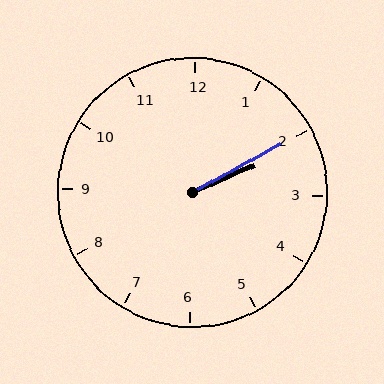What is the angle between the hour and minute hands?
Approximately 5 degrees.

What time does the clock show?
2:10.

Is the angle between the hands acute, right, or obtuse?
It is acute.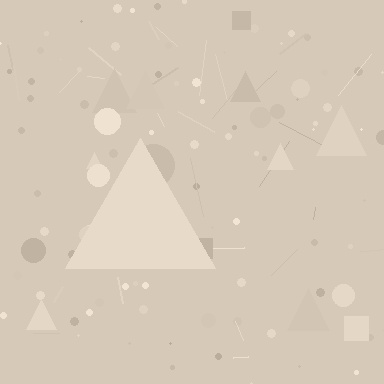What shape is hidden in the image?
A triangle is hidden in the image.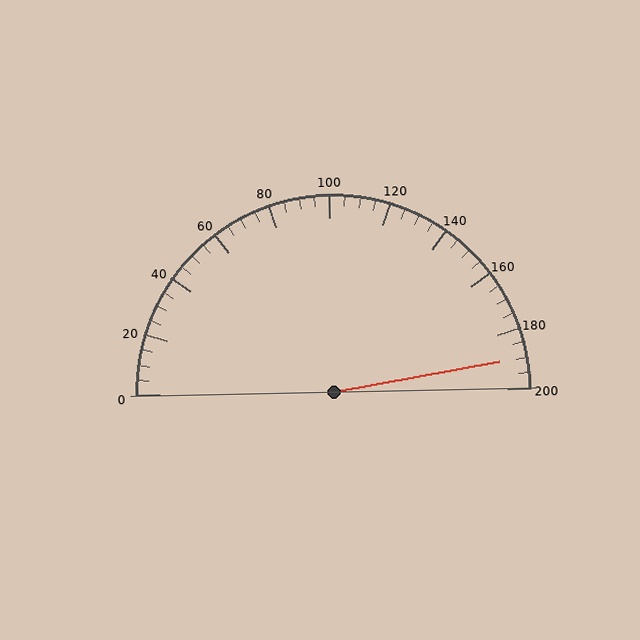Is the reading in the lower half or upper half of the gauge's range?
The reading is in the upper half of the range (0 to 200).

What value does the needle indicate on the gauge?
The needle indicates approximately 190.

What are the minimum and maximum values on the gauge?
The gauge ranges from 0 to 200.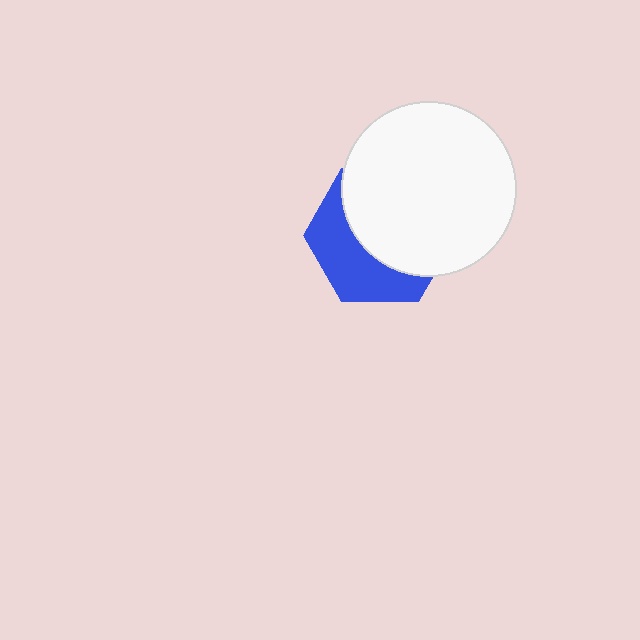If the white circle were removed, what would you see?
You would see the complete blue hexagon.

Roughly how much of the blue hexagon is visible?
A small part of it is visible (roughly 40%).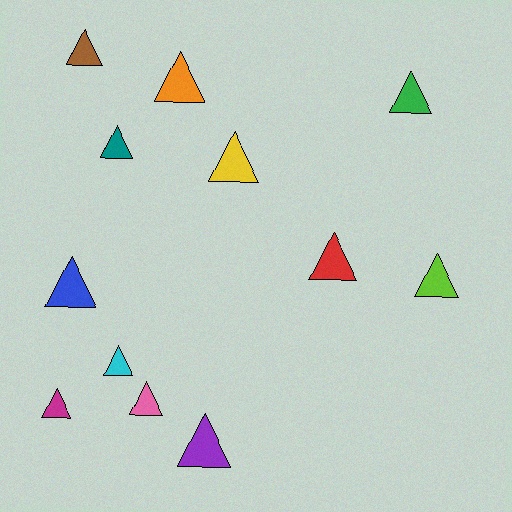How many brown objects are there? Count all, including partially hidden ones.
There is 1 brown object.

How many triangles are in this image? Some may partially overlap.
There are 12 triangles.